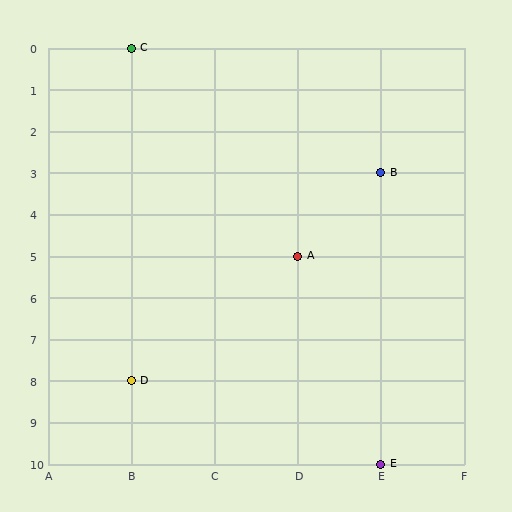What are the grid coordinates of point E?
Point E is at grid coordinates (E, 10).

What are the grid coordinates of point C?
Point C is at grid coordinates (B, 0).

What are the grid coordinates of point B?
Point B is at grid coordinates (E, 3).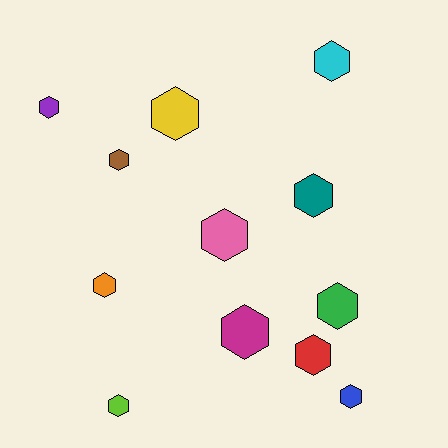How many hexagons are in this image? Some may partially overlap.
There are 12 hexagons.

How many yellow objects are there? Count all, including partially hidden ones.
There is 1 yellow object.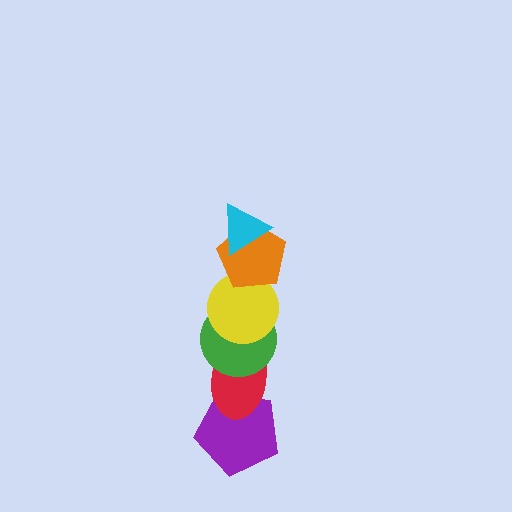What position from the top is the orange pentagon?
The orange pentagon is 2nd from the top.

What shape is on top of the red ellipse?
The green circle is on top of the red ellipse.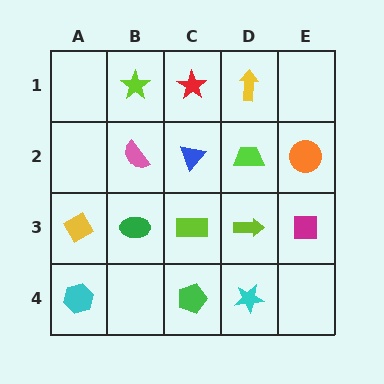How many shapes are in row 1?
3 shapes.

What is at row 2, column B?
A pink semicircle.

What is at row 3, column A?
A yellow diamond.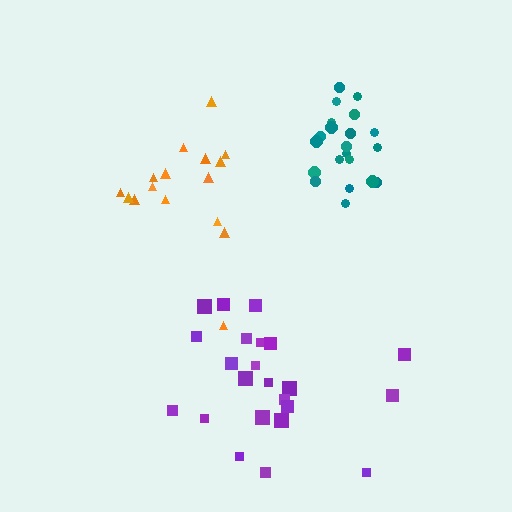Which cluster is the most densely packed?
Teal.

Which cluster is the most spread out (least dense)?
Purple.